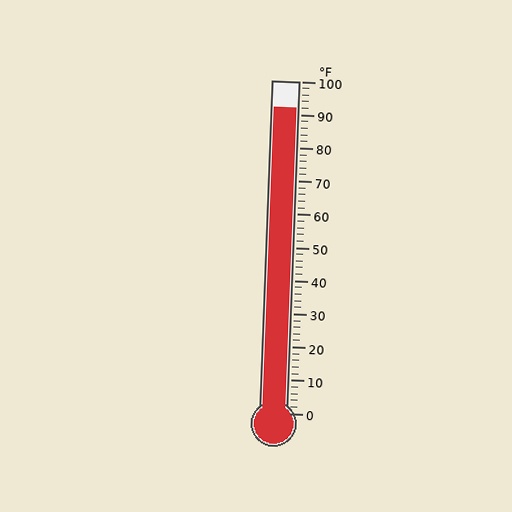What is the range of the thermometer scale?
The thermometer scale ranges from 0°F to 100°F.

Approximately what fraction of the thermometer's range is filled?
The thermometer is filled to approximately 90% of its range.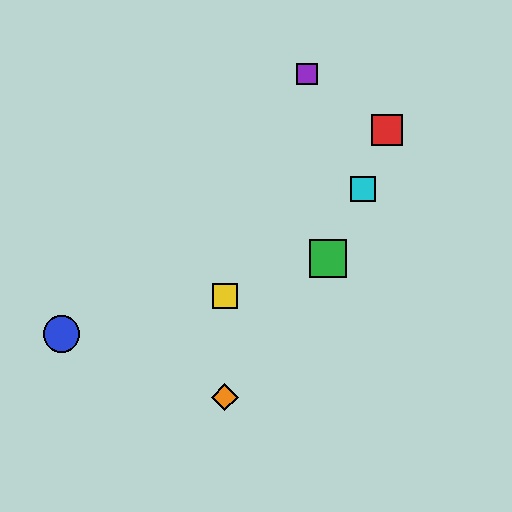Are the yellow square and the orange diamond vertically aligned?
Yes, both are at x≈225.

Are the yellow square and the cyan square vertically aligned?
No, the yellow square is at x≈225 and the cyan square is at x≈363.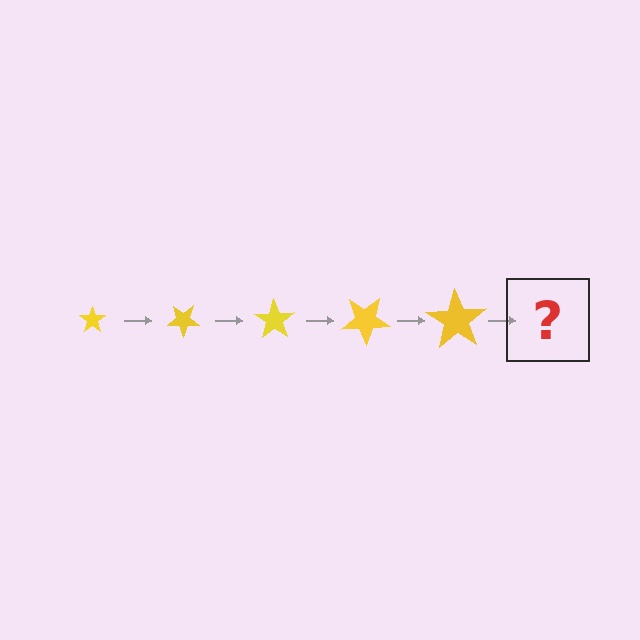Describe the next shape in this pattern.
It should be a star, larger than the previous one and rotated 175 degrees from the start.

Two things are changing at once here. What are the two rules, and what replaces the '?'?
The two rules are that the star grows larger each step and it rotates 35 degrees each step. The '?' should be a star, larger than the previous one and rotated 175 degrees from the start.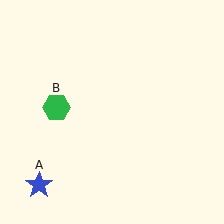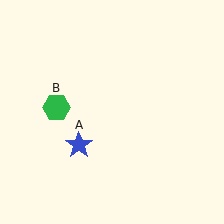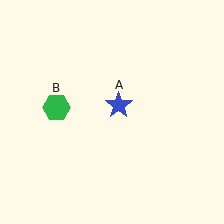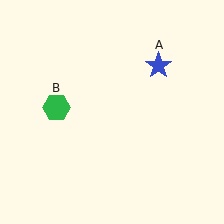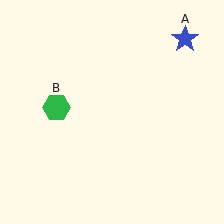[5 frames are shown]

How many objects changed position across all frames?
1 object changed position: blue star (object A).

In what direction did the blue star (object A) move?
The blue star (object A) moved up and to the right.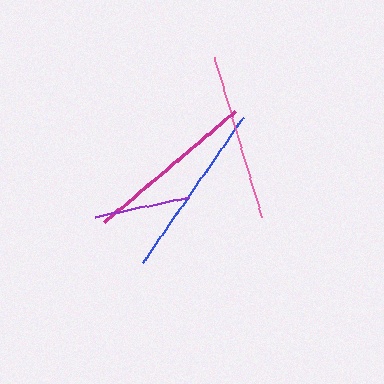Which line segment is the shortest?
The purple line is the shortest at approximately 96 pixels.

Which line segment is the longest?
The blue line is the longest at approximately 177 pixels.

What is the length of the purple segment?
The purple segment is approximately 96 pixels long.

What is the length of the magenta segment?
The magenta segment is approximately 172 pixels long.